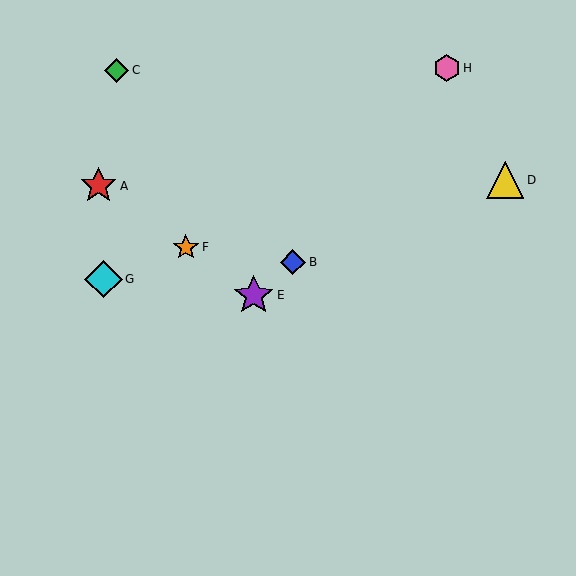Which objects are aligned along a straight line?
Objects A, E, F are aligned along a straight line.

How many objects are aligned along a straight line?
3 objects (A, E, F) are aligned along a straight line.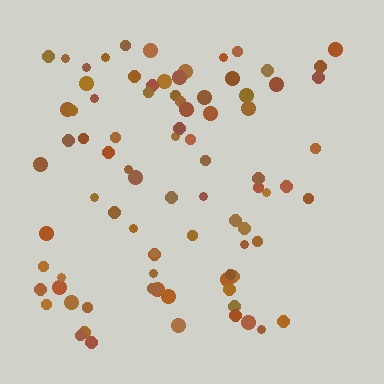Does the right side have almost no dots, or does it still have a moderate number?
Still a moderate number, just noticeably fewer than the left.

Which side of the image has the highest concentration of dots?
The left.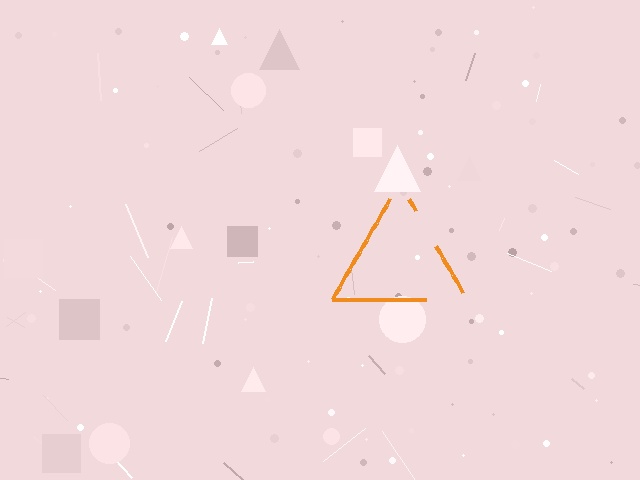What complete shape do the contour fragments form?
The contour fragments form a triangle.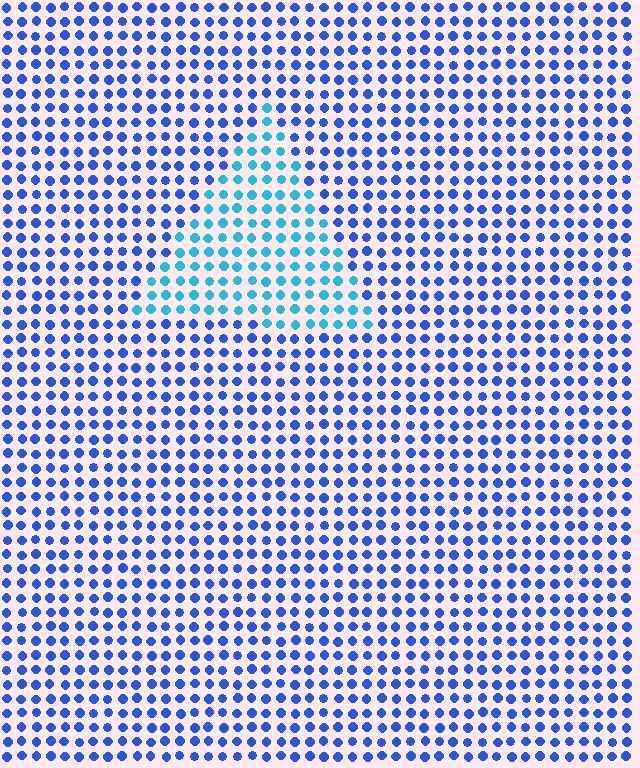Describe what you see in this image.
The image is filled with small blue elements in a uniform arrangement. A triangle-shaped region is visible where the elements are tinted to a slightly different hue, forming a subtle color boundary.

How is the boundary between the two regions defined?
The boundary is defined purely by a slight shift in hue (about 35 degrees). Spacing, size, and orientation are identical on both sides.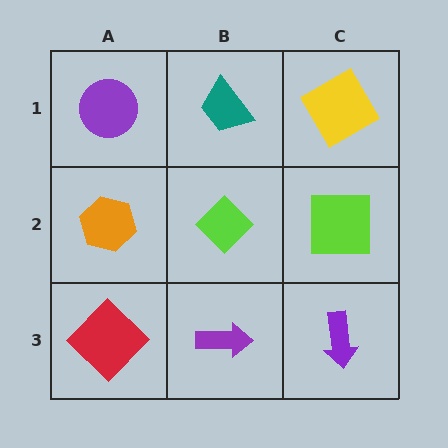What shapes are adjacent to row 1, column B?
A lime diamond (row 2, column B), a purple circle (row 1, column A), a yellow diamond (row 1, column C).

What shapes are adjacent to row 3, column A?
An orange hexagon (row 2, column A), a purple arrow (row 3, column B).